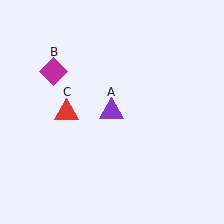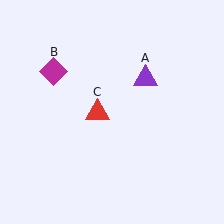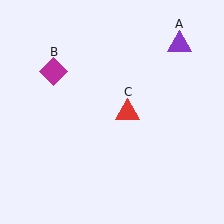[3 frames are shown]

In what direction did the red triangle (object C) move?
The red triangle (object C) moved right.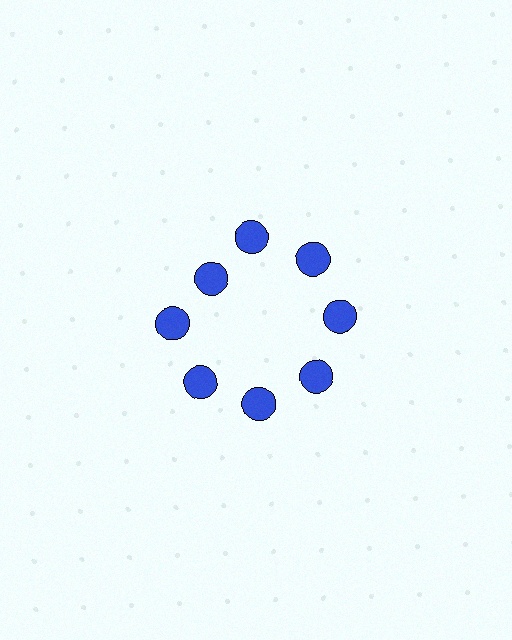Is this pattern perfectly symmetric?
No. The 8 blue circles are arranged in a ring, but one element near the 10 o'clock position is pulled inward toward the center, breaking the 8-fold rotational symmetry.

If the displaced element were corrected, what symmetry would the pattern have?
It would have 8-fold rotational symmetry — the pattern would map onto itself every 45 degrees.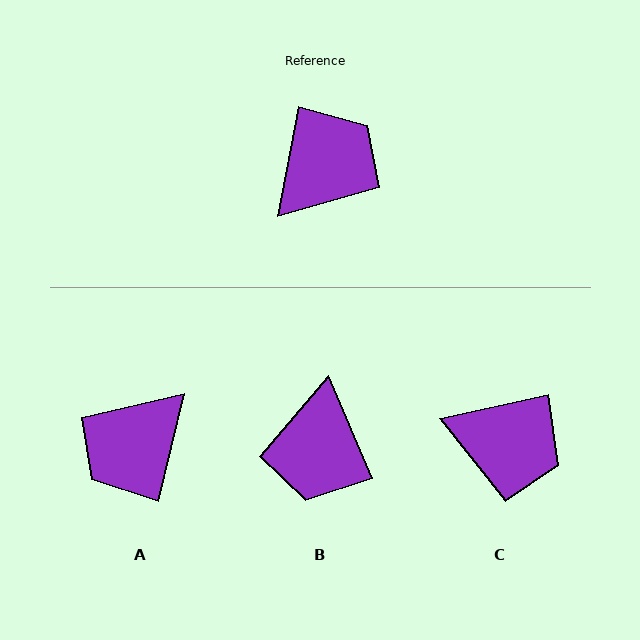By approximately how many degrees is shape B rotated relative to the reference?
Approximately 146 degrees clockwise.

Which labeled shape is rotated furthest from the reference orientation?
A, about 177 degrees away.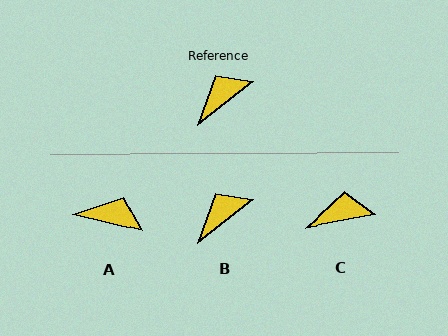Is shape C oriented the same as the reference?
No, it is off by about 28 degrees.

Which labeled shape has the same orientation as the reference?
B.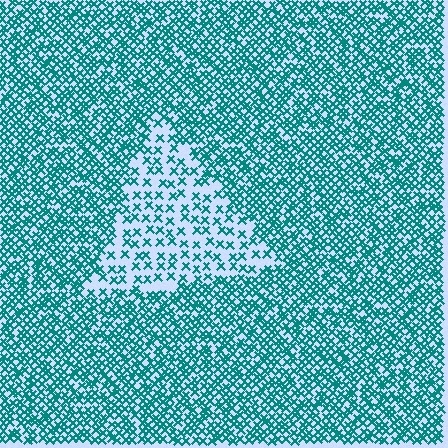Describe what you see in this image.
The image contains small teal elements arranged at two different densities. A triangle-shaped region is visible where the elements are less densely packed than the surrounding area.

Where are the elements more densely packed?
The elements are more densely packed outside the triangle boundary.